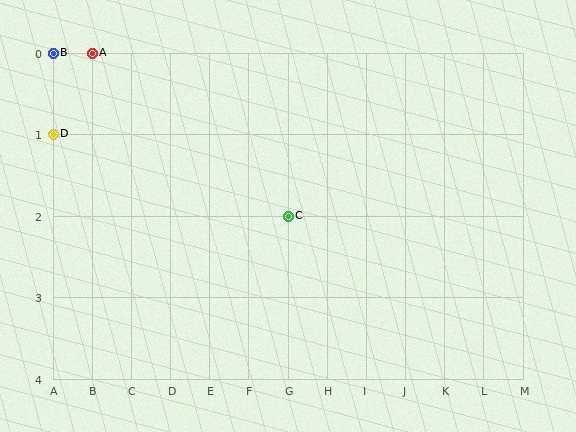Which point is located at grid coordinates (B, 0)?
Point A is at (B, 0).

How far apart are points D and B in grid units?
Points D and B are 1 row apart.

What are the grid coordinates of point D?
Point D is at grid coordinates (A, 1).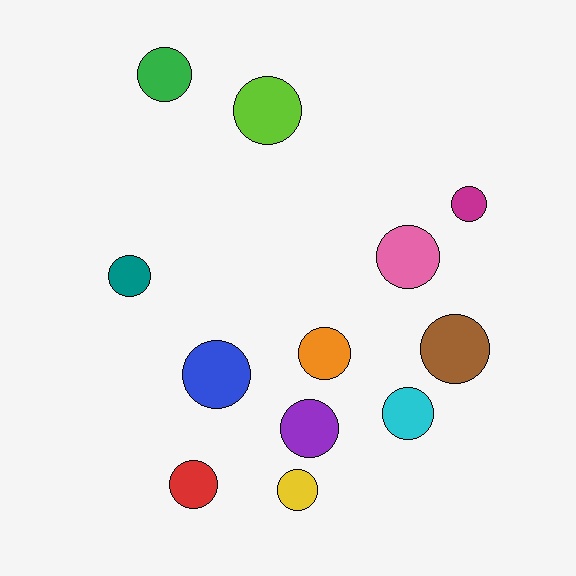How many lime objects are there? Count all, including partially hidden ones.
There is 1 lime object.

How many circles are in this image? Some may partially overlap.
There are 12 circles.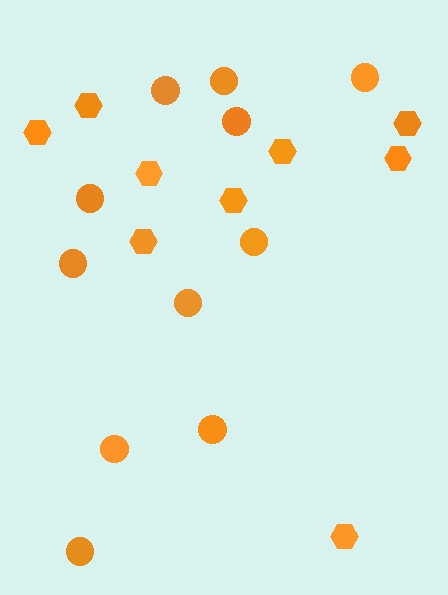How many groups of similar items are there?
There are 2 groups: one group of hexagons (9) and one group of circles (11).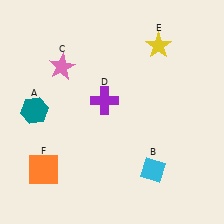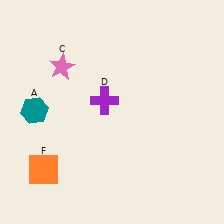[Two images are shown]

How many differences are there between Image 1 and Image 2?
There are 2 differences between the two images.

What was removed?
The cyan diamond (B), the yellow star (E) were removed in Image 2.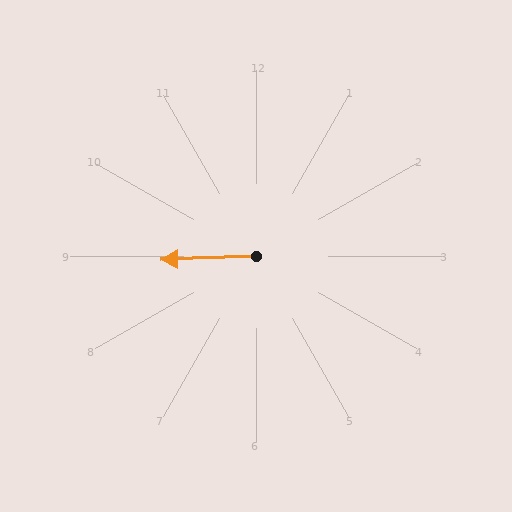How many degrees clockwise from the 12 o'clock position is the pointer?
Approximately 268 degrees.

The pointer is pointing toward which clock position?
Roughly 9 o'clock.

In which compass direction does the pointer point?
West.